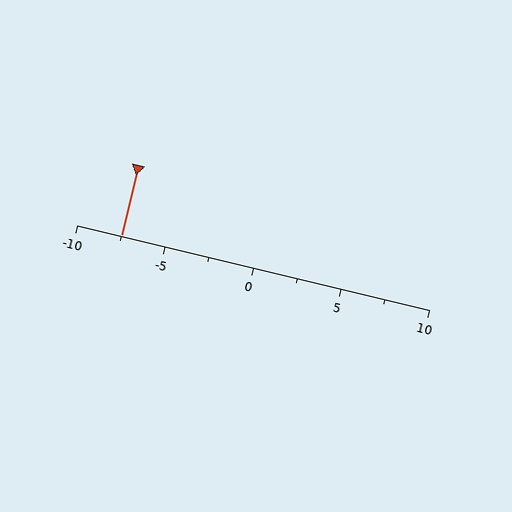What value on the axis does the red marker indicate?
The marker indicates approximately -7.5.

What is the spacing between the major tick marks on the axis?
The major ticks are spaced 5 apart.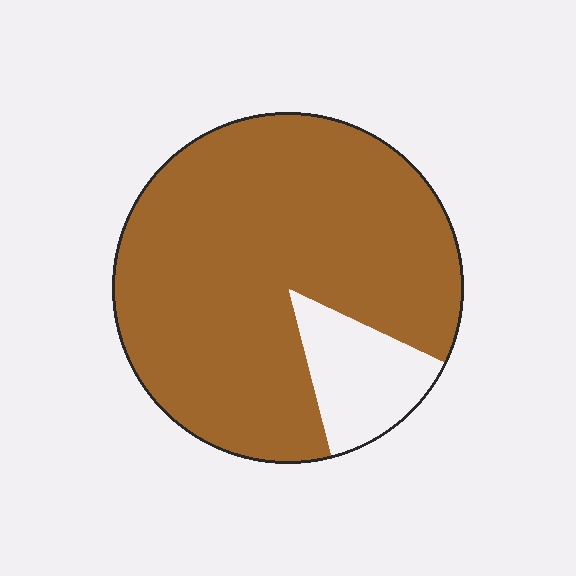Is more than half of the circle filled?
Yes.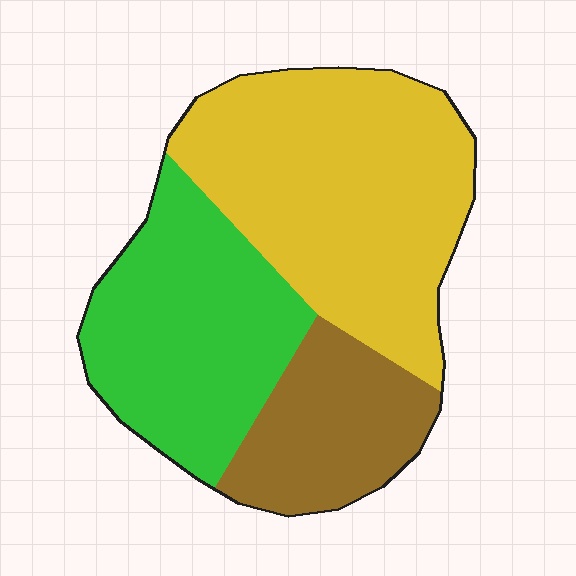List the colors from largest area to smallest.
From largest to smallest: yellow, green, brown.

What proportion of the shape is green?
Green takes up about one third (1/3) of the shape.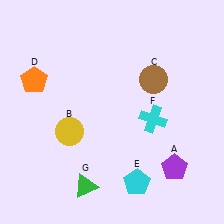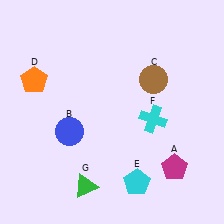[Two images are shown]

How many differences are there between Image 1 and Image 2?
There are 2 differences between the two images.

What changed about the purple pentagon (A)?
In Image 1, A is purple. In Image 2, it changed to magenta.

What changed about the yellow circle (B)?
In Image 1, B is yellow. In Image 2, it changed to blue.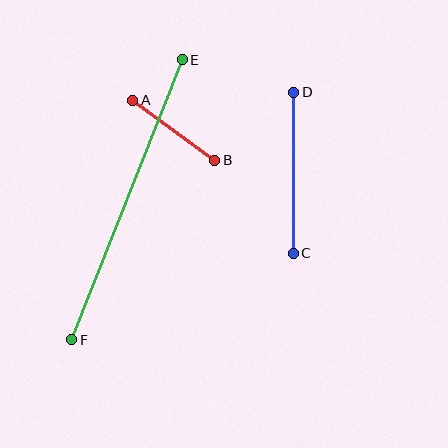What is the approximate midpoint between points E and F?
The midpoint is at approximately (127, 200) pixels.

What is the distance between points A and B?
The distance is approximately 102 pixels.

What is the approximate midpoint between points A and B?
The midpoint is at approximately (174, 130) pixels.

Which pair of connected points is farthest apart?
Points E and F are farthest apart.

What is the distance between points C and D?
The distance is approximately 161 pixels.